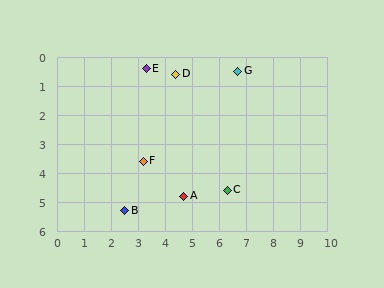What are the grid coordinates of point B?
Point B is at approximately (2.5, 5.3).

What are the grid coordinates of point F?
Point F is at approximately (3.2, 3.6).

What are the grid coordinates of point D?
Point D is at approximately (4.4, 0.6).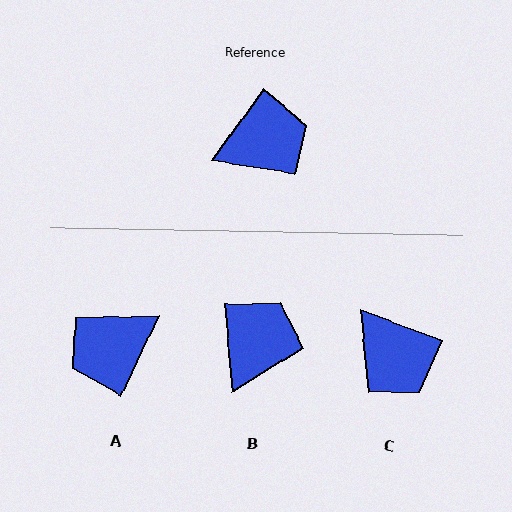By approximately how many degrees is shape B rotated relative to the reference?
Approximately 41 degrees counter-clockwise.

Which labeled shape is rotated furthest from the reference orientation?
A, about 170 degrees away.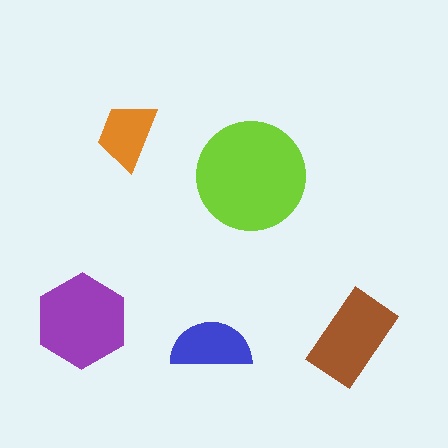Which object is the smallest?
The orange trapezoid.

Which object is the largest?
The lime circle.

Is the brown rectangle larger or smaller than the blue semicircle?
Larger.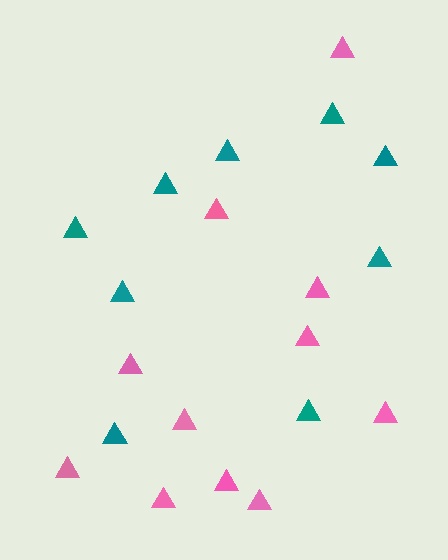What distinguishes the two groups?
There are 2 groups: one group of pink triangles (11) and one group of teal triangles (9).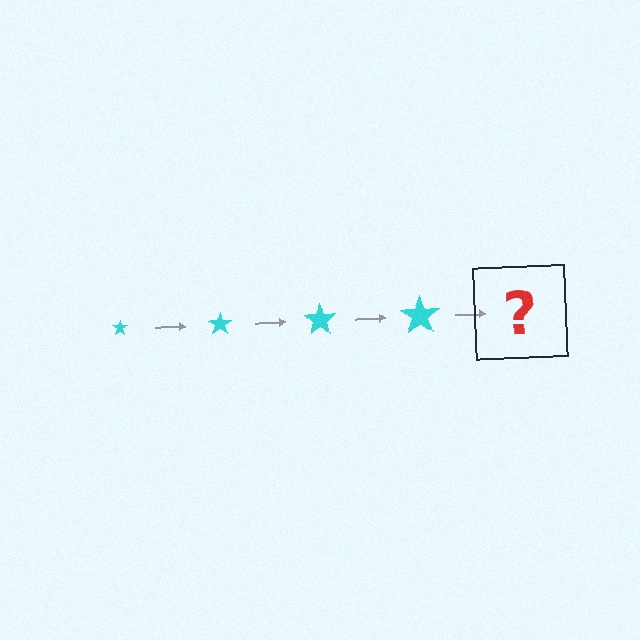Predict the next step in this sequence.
The next step is a cyan star, larger than the previous one.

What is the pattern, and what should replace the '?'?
The pattern is that the star gets progressively larger each step. The '?' should be a cyan star, larger than the previous one.